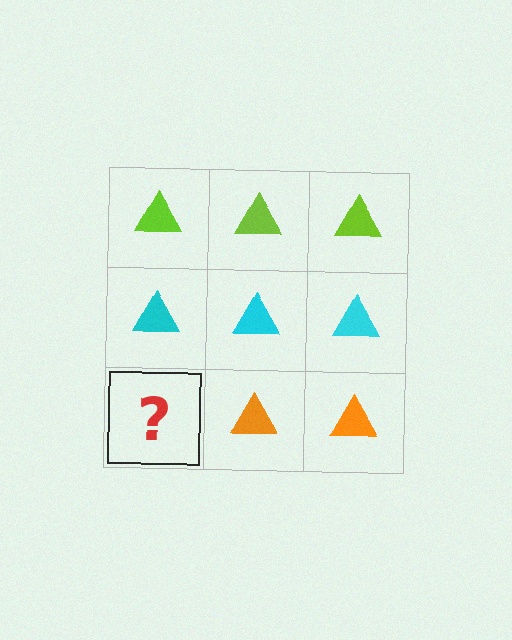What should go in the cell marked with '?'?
The missing cell should contain an orange triangle.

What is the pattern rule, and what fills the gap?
The rule is that each row has a consistent color. The gap should be filled with an orange triangle.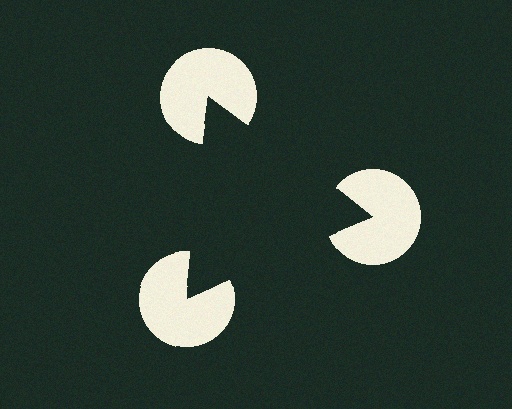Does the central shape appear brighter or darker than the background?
It typically appears slightly darker than the background, even though no actual brightness change is drawn.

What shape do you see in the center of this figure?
An illusory triangle — its edges are inferred from the aligned wedge cuts in the pac-man discs, not physically drawn.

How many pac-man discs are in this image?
There are 3 — one at each vertex of the illusory triangle.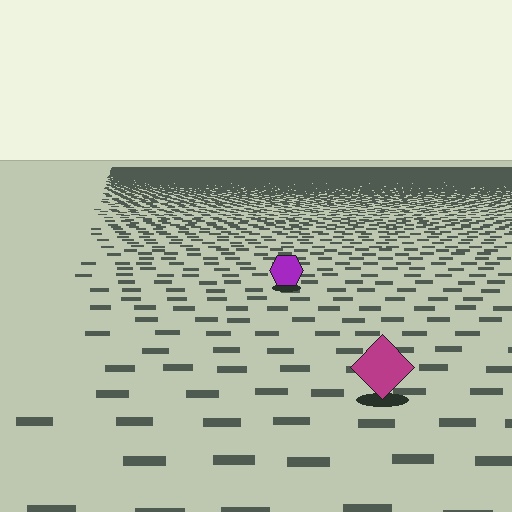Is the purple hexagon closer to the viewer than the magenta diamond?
No. The magenta diamond is closer — you can tell from the texture gradient: the ground texture is coarser near it.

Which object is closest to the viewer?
The magenta diamond is closest. The texture marks near it are larger and more spread out.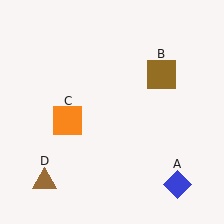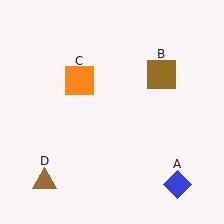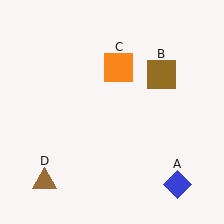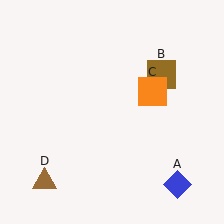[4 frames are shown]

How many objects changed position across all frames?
1 object changed position: orange square (object C).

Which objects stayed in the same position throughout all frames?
Blue diamond (object A) and brown square (object B) and brown triangle (object D) remained stationary.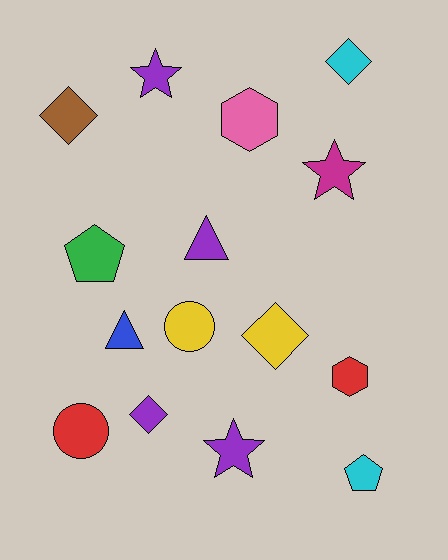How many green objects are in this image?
There is 1 green object.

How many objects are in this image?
There are 15 objects.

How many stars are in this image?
There are 3 stars.